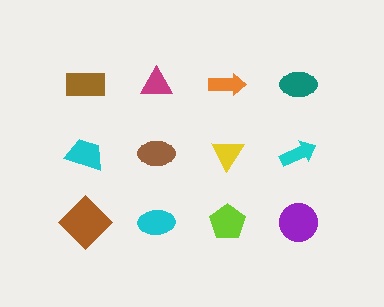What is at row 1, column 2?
A magenta triangle.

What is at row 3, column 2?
A cyan ellipse.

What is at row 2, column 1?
A cyan trapezoid.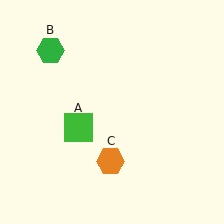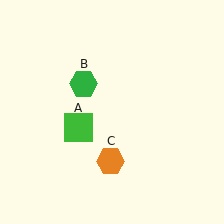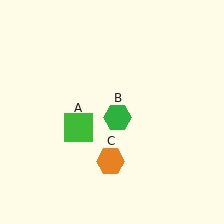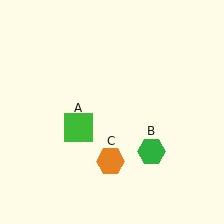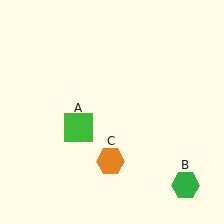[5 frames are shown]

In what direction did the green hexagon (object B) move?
The green hexagon (object B) moved down and to the right.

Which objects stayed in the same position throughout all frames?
Green square (object A) and orange hexagon (object C) remained stationary.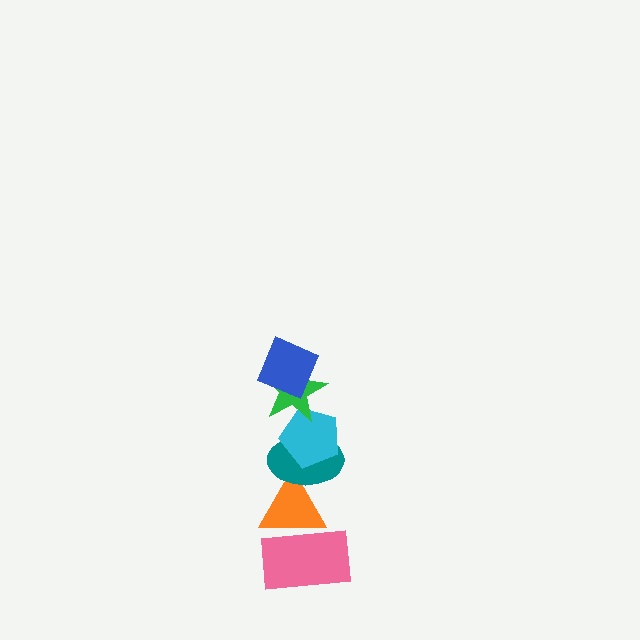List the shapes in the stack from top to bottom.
From top to bottom: the blue diamond, the green star, the cyan pentagon, the teal ellipse, the orange triangle, the pink rectangle.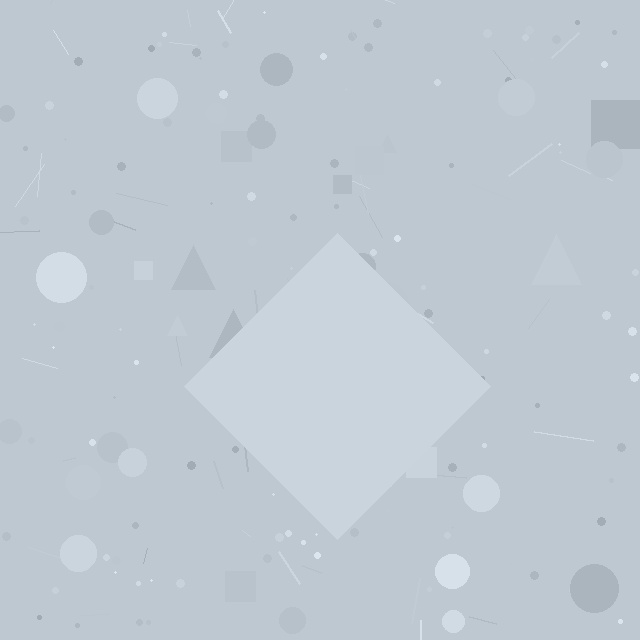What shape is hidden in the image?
A diamond is hidden in the image.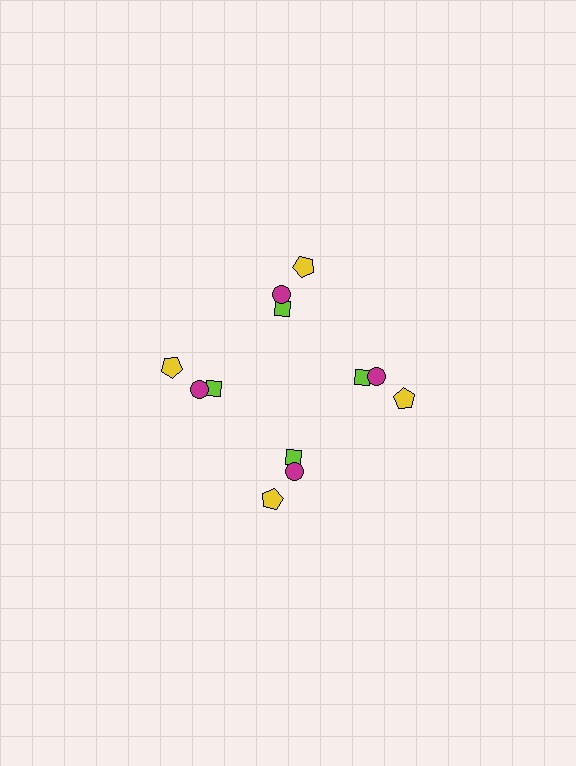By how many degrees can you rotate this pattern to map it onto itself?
The pattern maps onto itself every 90 degrees of rotation.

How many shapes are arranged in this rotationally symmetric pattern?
There are 12 shapes, arranged in 4 groups of 3.